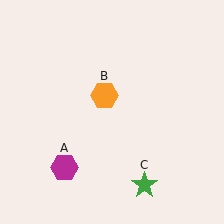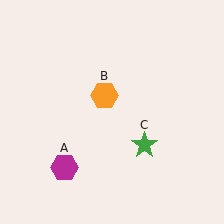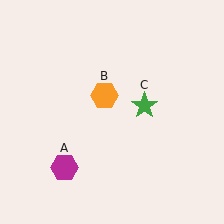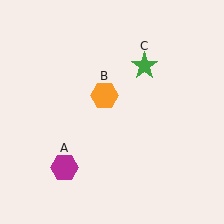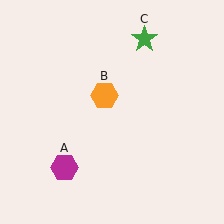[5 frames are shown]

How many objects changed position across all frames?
1 object changed position: green star (object C).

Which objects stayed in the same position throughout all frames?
Magenta hexagon (object A) and orange hexagon (object B) remained stationary.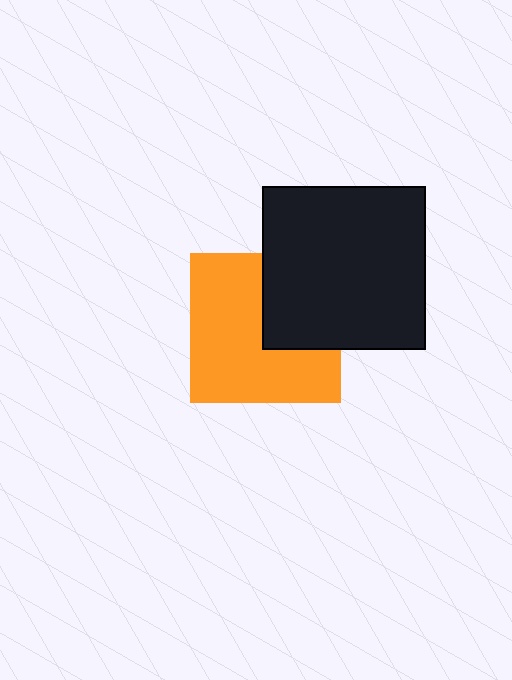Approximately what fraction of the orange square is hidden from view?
Roughly 34% of the orange square is hidden behind the black square.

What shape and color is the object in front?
The object in front is a black square.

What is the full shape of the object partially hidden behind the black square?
The partially hidden object is an orange square.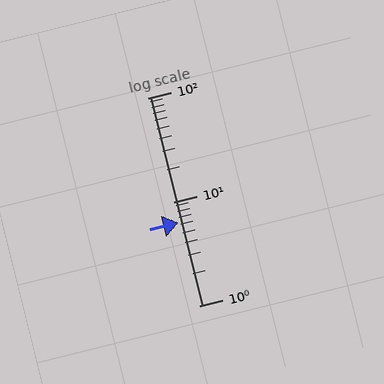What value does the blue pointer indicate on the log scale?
The pointer indicates approximately 6.3.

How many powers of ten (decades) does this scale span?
The scale spans 2 decades, from 1 to 100.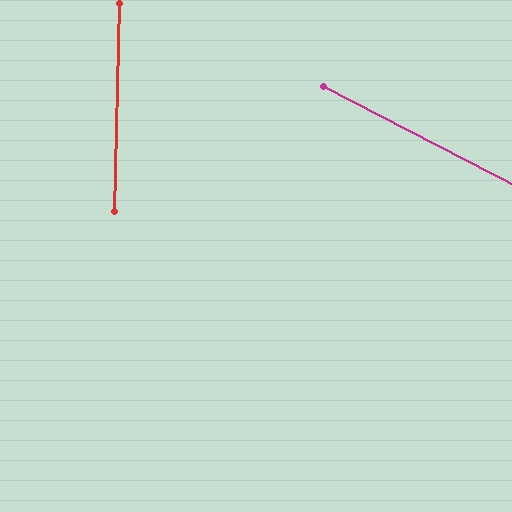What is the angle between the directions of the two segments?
Approximately 64 degrees.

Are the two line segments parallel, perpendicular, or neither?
Neither parallel nor perpendicular — they differ by about 64°.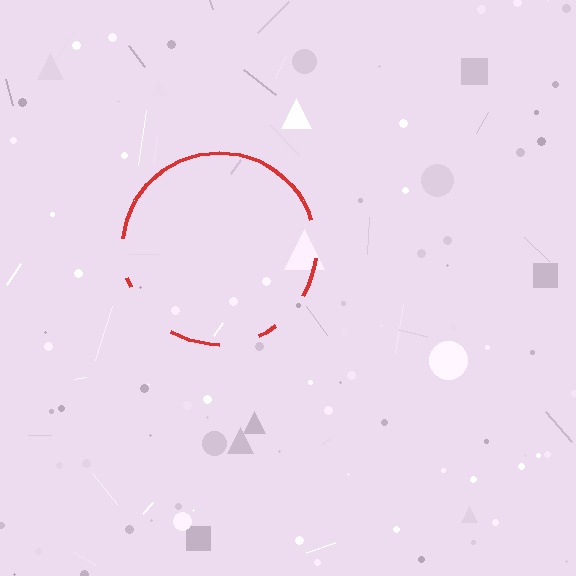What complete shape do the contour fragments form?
The contour fragments form a circle.